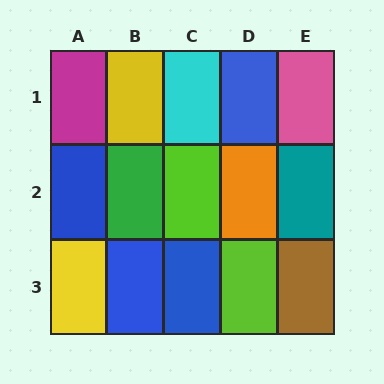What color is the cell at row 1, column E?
Pink.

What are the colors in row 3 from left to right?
Yellow, blue, blue, lime, brown.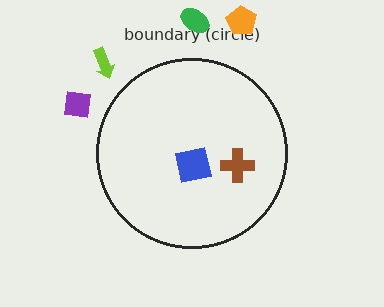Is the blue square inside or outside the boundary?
Inside.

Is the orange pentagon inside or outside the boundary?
Outside.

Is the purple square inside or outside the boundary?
Outside.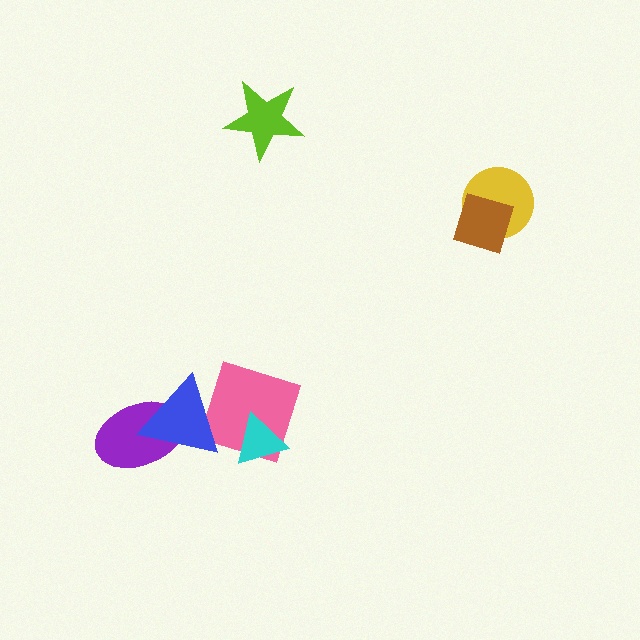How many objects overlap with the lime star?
0 objects overlap with the lime star.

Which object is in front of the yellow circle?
The brown diamond is in front of the yellow circle.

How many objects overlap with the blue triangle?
2 objects overlap with the blue triangle.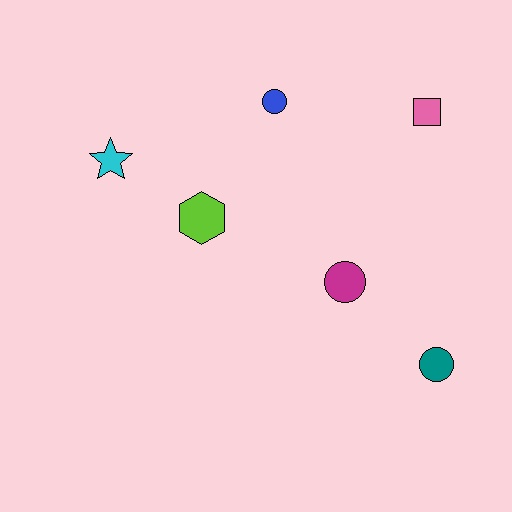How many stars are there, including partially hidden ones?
There is 1 star.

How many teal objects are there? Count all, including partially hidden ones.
There is 1 teal object.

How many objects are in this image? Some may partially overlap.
There are 6 objects.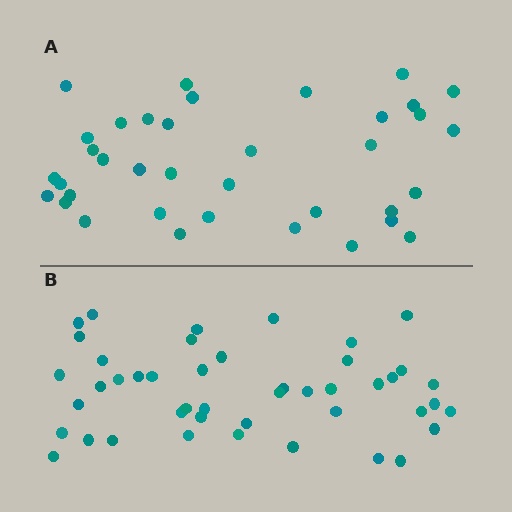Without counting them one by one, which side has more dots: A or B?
Region B (the bottom region) has more dots.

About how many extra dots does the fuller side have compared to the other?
Region B has roughly 8 or so more dots than region A.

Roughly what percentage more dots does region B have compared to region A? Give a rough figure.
About 20% more.